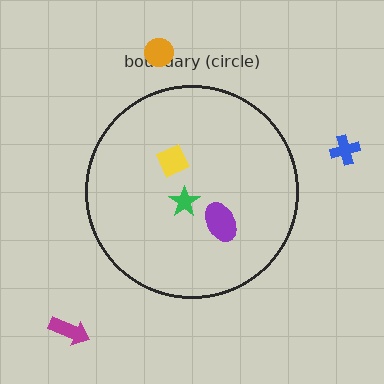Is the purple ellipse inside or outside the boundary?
Inside.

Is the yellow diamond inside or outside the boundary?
Inside.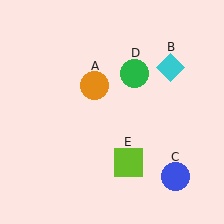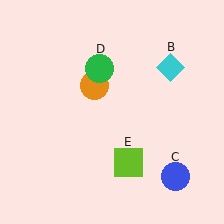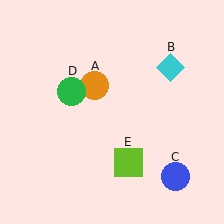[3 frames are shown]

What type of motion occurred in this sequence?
The green circle (object D) rotated counterclockwise around the center of the scene.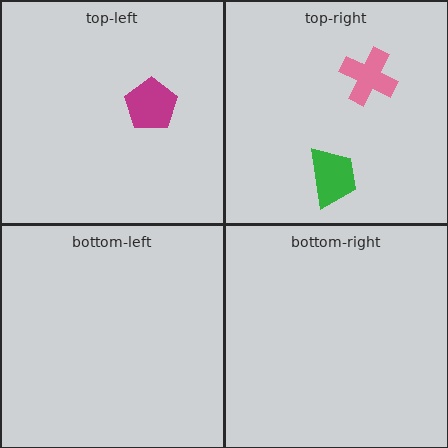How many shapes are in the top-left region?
1.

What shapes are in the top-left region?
The magenta pentagon.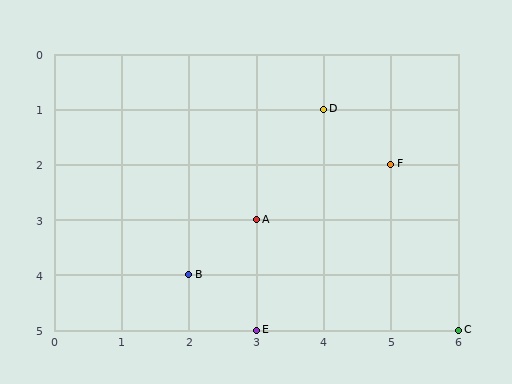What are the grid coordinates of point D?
Point D is at grid coordinates (4, 1).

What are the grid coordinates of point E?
Point E is at grid coordinates (3, 5).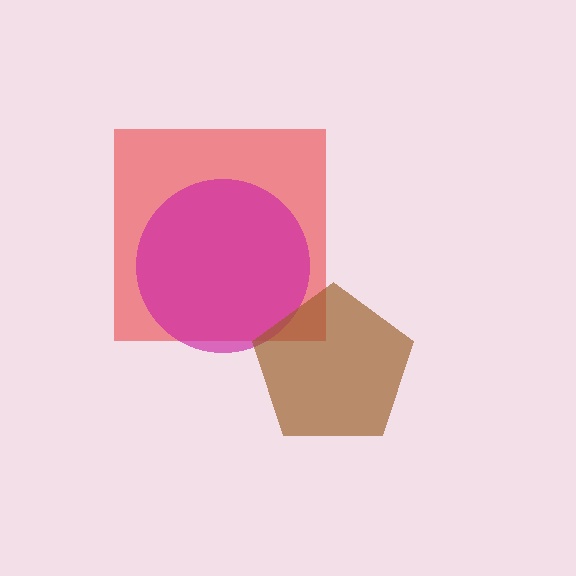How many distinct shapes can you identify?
There are 3 distinct shapes: a red square, a magenta circle, a brown pentagon.